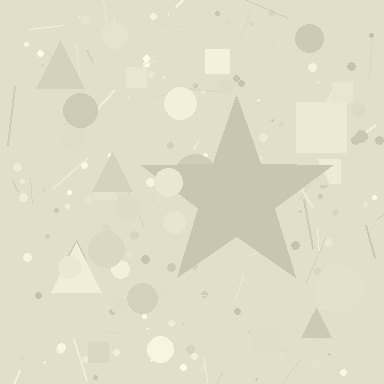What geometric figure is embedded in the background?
A star is embedded in the background.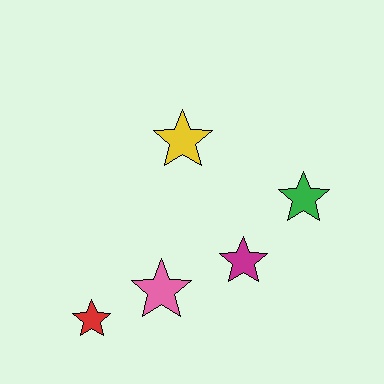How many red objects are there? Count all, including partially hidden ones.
There is 1 red object.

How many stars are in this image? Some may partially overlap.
There are 5 stars.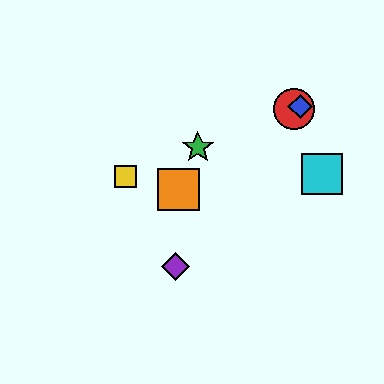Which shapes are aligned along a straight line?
The red circle, the blue diamond, the green star, the yellow square are aligned along a straight line.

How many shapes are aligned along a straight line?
4 shapes (the red circle, the blue diamond, the green star, the yellow square) are aligned along a straight line.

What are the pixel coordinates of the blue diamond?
The blue diamond is at (300, 107).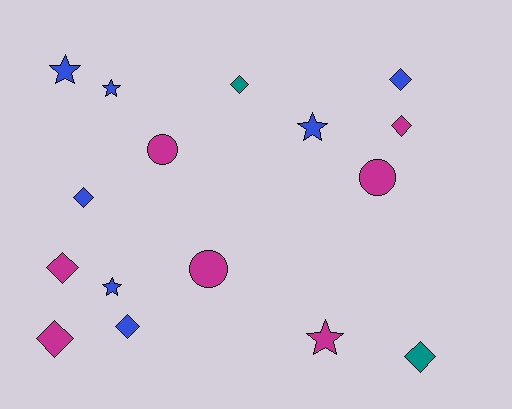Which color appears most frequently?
Magenta, with 7 objects.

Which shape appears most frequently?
Diamond, with 8 objects.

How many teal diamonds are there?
There are 2 teal diamonds.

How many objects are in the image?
There are 16 objects.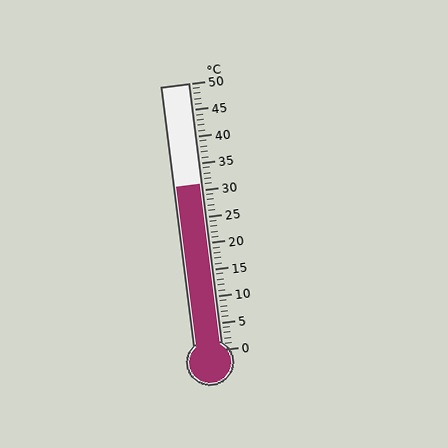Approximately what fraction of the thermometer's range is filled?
The thermometer is filled to approximately 60% of its range.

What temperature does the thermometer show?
The thermometer shows approximately 31°C.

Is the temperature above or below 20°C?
The temperature is above 20°C.